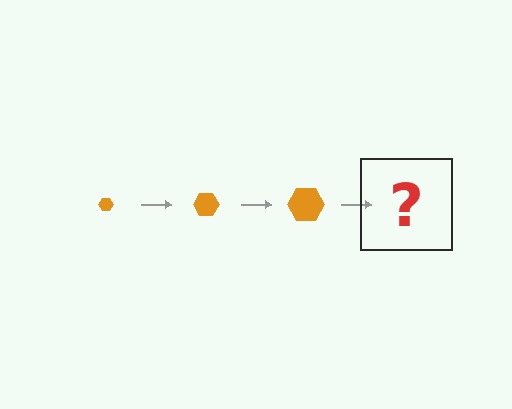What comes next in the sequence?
The next element should be an orange hexagon, larger than the previous one.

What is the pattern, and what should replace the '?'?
The pattern is that the hexagon gets progressively larger each step. The '?' should be an orange hexagon, larger than the previous one.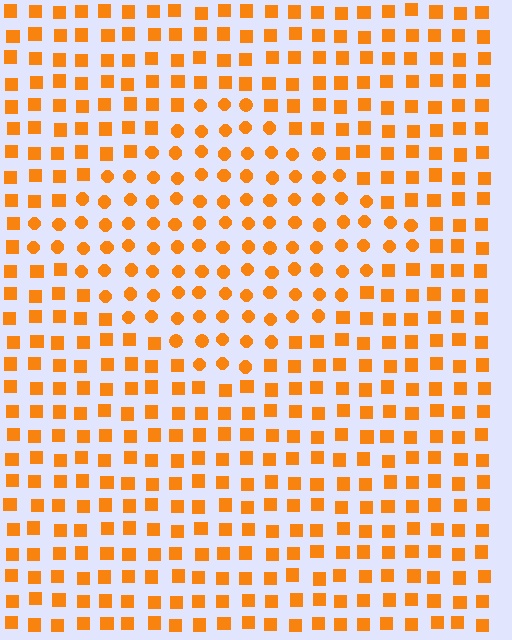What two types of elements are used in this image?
The image uses circles inside the diamond region and squares outside it.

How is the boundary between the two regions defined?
The boundary is defined by a change in element shape: circles inside vs. squares outside. All elements share the same color and spacing.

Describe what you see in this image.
The image is filled with small orange elements arranged in a uniform grid. A diamond-shaped region contains circles, while the surrounding area contains squares. The boundary is defined purely by the change in element shape.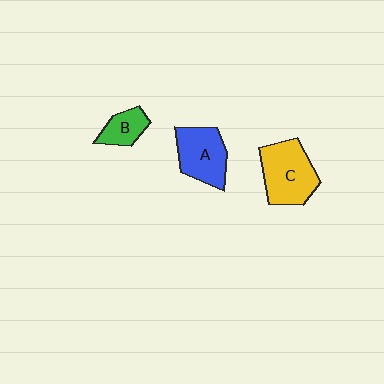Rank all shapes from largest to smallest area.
From largest to smallest: C (yellow), A (blue), B (green).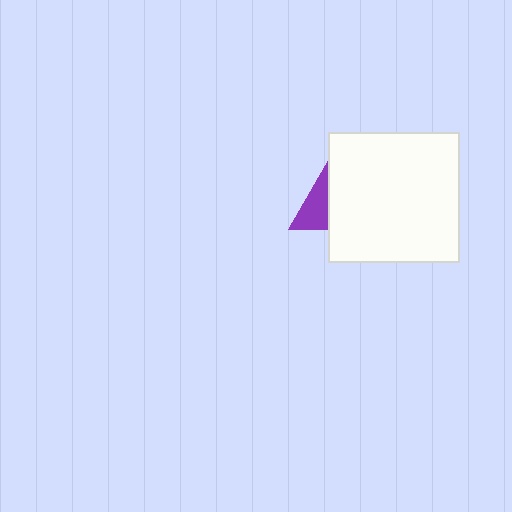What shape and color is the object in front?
The object in front is a white square.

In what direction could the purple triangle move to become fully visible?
The purple triangle could move left. That would shift it out from behind the white square entirely.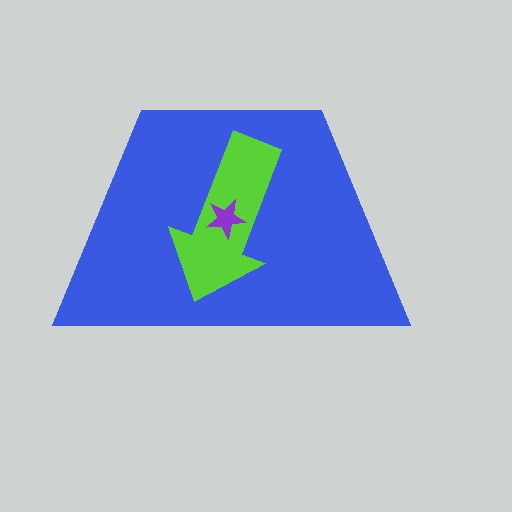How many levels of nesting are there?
3.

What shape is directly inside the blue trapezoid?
The lime arrow.